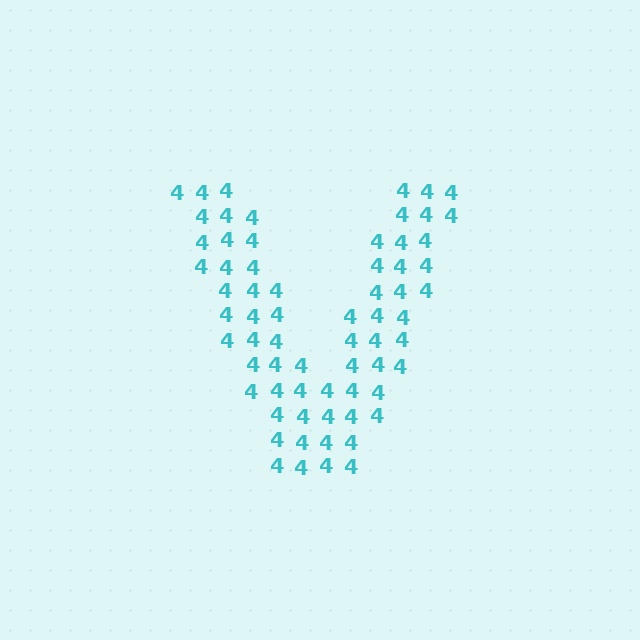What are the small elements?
The small elements are digit 4's.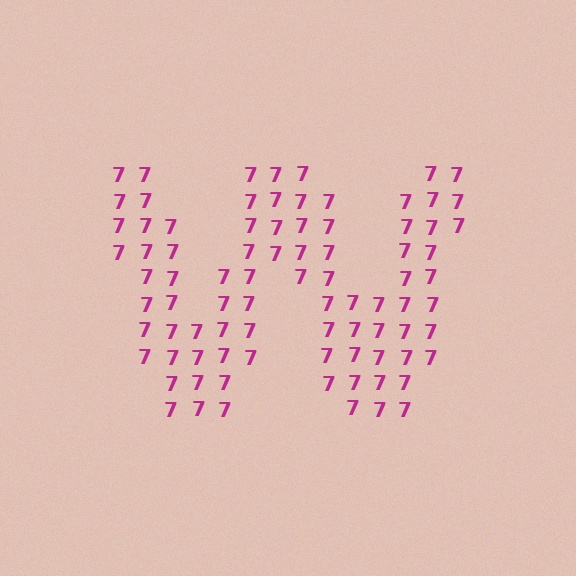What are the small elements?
The small elements are digit 7's.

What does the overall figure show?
The overall figure shows the letter W.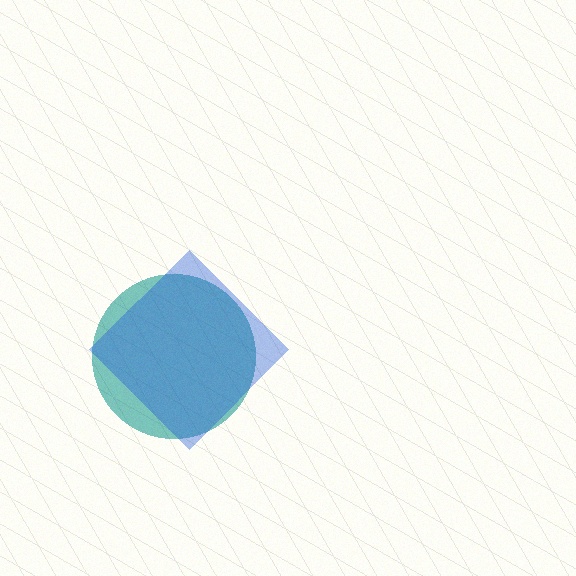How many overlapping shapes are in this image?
There are 2 overlapping shapes in the image.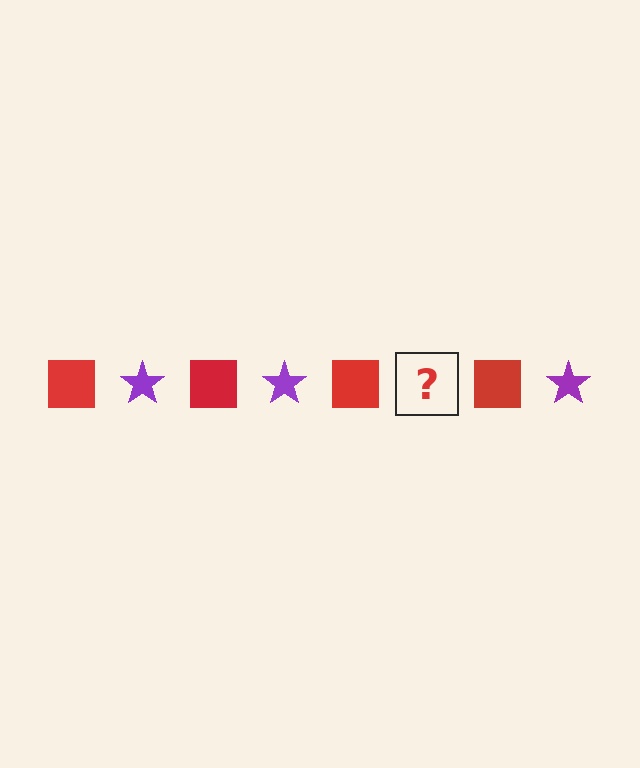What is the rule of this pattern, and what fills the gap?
The rule is that the pattern alternates between red square and purple star. The gap should be filled with a purple star.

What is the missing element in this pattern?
The missing element is a purple star.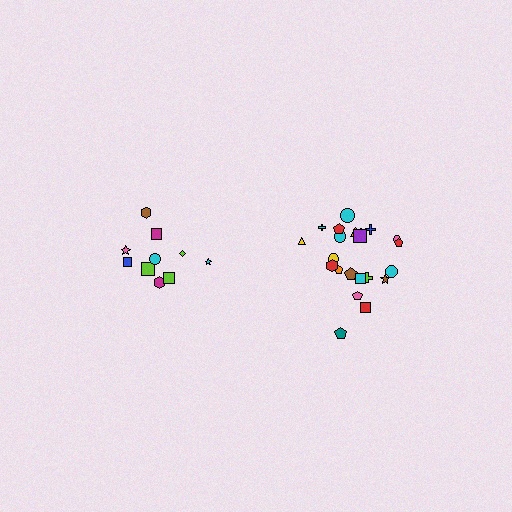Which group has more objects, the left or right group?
The right group.